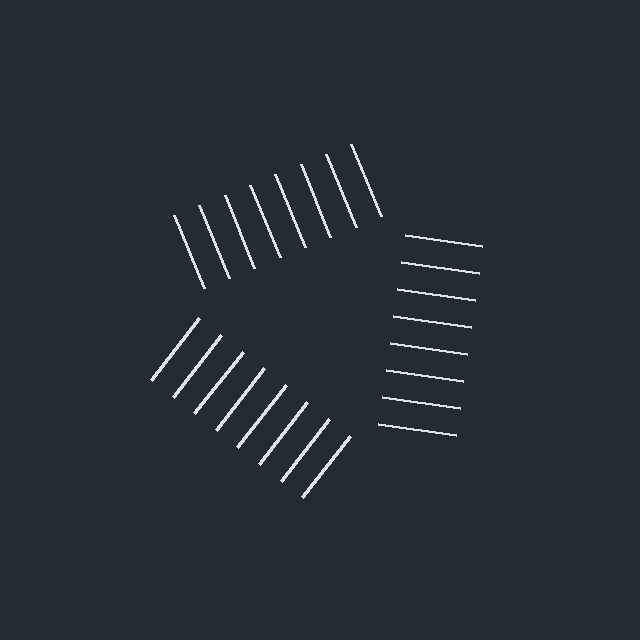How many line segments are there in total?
24 — 8 along each of the 3 edges.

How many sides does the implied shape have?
3 sides — the line-ends trace a triangle.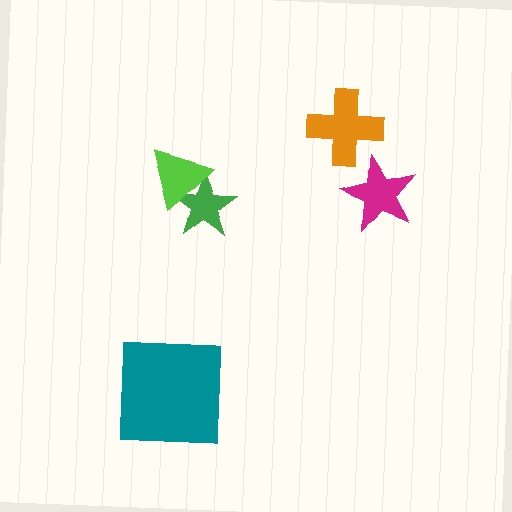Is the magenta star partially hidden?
No, no other shape covers it.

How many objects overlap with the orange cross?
0 objects overlap with the orange cross.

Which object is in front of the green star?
The lime triangle is in front of the green star.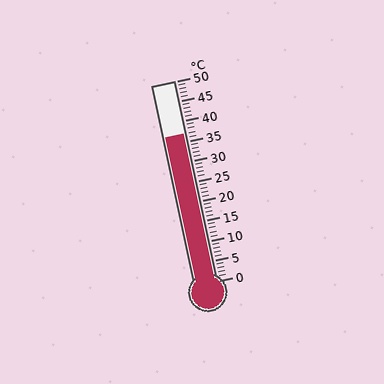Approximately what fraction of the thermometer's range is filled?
The thermometer is filled to approximately 75% of its range.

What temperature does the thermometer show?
The thermometer shows approximately 37°C.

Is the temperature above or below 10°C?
The temperature is above 10°C.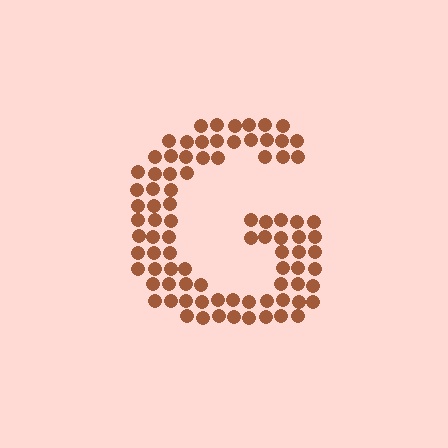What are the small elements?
The small elements are circles.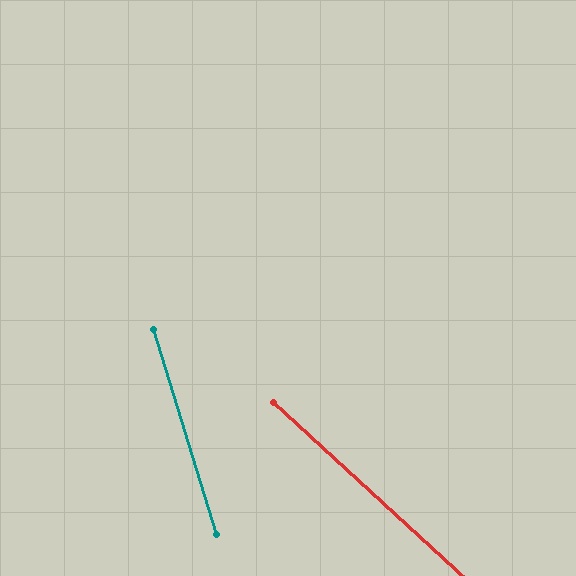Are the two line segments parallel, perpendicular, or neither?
Neither parallel nor perpendicular — they differ by about 31°.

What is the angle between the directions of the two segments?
Approximately 31 degrees.